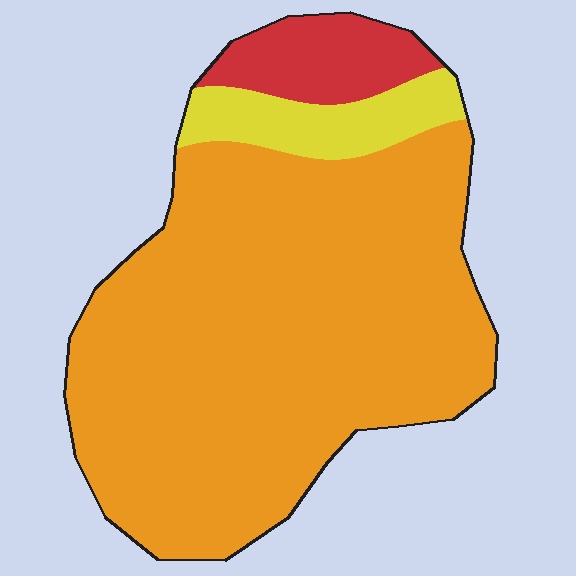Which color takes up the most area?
Orange, at roughly 80%.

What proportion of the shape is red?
Red covers 10% of the shape.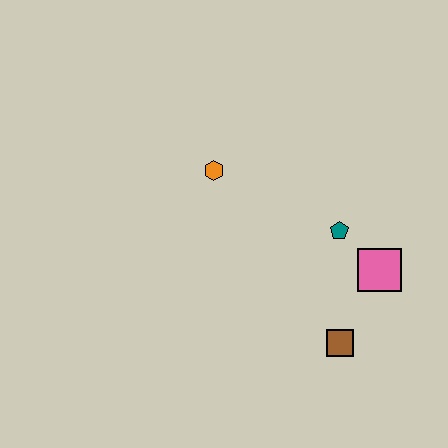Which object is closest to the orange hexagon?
The teal pentagon is closest to the orange hexagon.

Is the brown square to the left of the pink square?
Yes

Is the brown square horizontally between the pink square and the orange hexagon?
Yes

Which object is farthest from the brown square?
The orange hexagon is farthest from the brown square.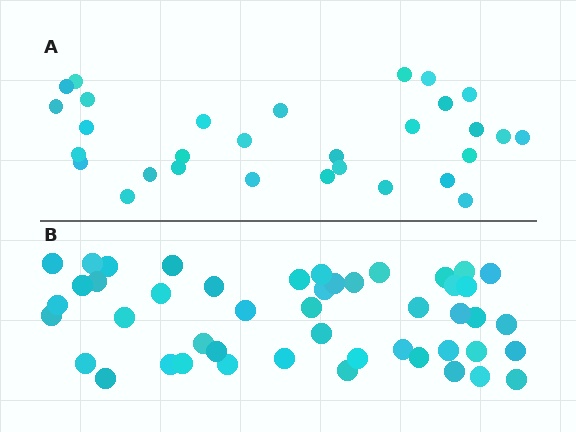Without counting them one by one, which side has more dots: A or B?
Region B (the bottom region) has more dots.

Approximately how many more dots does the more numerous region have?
Region B has approximately 15 more dots than region A.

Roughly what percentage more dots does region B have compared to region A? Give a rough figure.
About 55% more.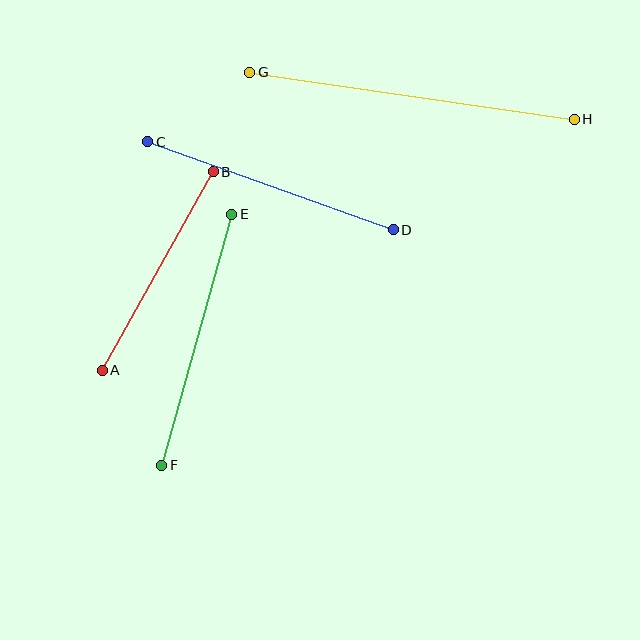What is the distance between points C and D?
The distance is approximately 261 pixels.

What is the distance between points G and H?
The distance is approximately 328 pixels.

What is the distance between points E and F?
The distance is approximately 261 pixels.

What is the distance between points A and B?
The distance is approximately 227 pixels.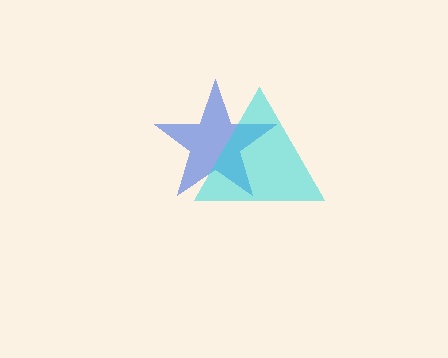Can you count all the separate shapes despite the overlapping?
Yes, there are 2 separate shapes.